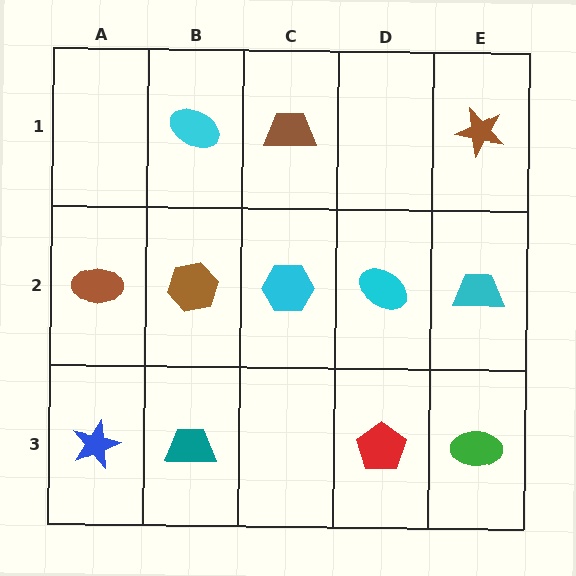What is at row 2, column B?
A brown hexagon.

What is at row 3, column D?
A red pentagon.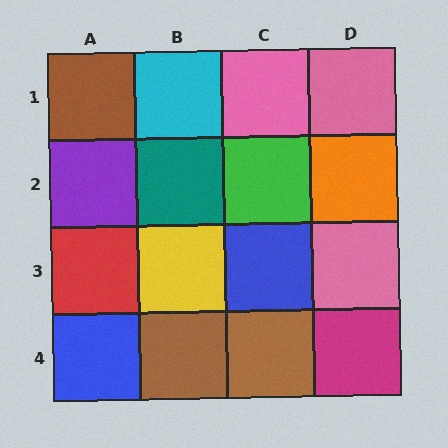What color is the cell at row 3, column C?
Blue.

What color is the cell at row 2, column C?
Green.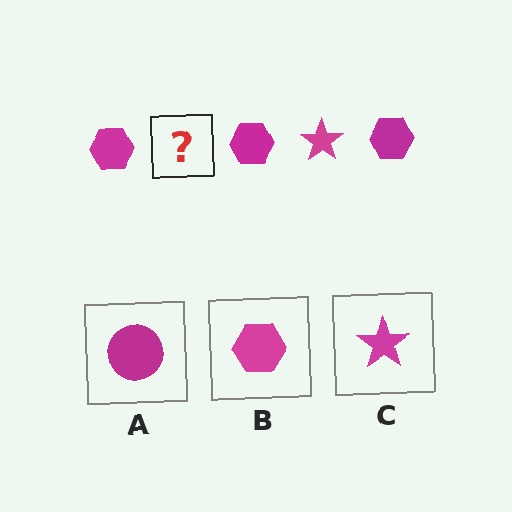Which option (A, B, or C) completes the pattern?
C.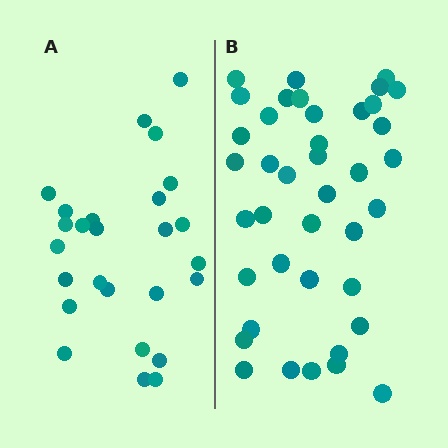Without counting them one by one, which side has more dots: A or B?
Region B (the right region) has more dots.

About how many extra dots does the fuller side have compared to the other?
Region B has approximately 15 more dots than region A.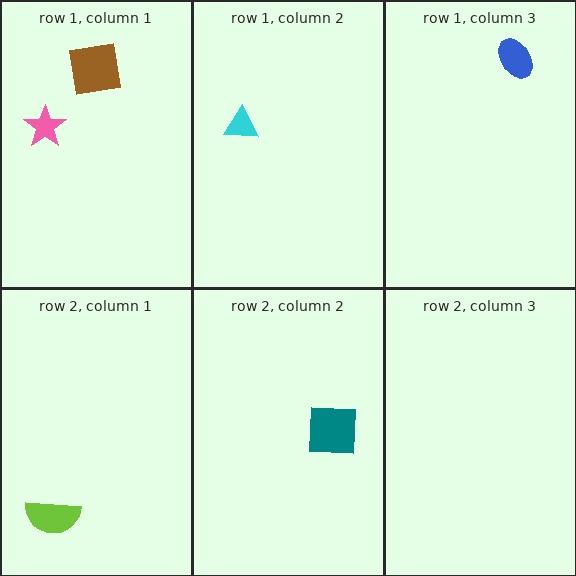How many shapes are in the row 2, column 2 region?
1.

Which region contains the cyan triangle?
The row 1, column 2 region.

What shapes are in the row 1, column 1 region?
The pink star, the brown square.